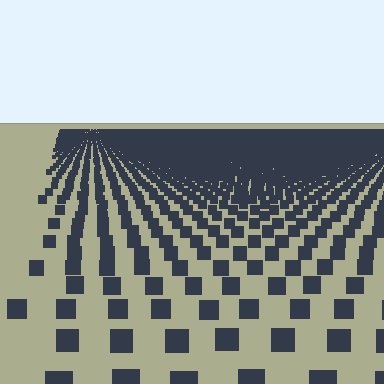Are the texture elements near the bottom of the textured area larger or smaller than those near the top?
Larger. Near the bottom, elements are closer to the viewer and appear at a bigger on-screen size.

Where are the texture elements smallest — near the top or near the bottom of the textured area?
Near the top.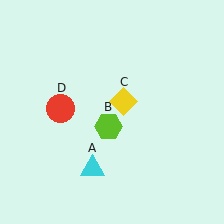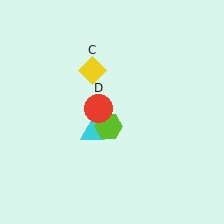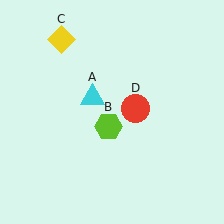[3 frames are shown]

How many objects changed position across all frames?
3 objects changed position: cyan triangle (object A), yellow diamond (object C), red circle (object D).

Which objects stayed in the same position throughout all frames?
Lime hexagon (object B) remained stationary.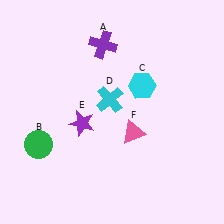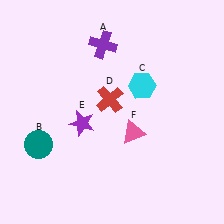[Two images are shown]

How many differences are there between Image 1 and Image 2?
There are 2 differences between the two images.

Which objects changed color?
B changed from green to teal. D changed from cyan to red.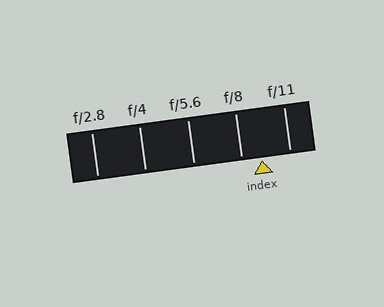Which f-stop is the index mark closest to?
The index mark is closest to f/8.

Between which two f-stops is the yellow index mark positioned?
The index mark is between f/8 and f/11.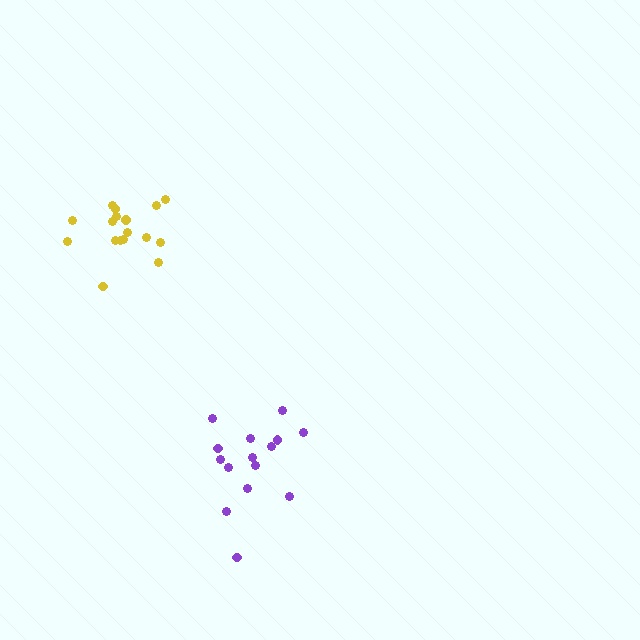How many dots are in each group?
Group 1: 15 dots, Group 2: 17 dots (32 total).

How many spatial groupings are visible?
There are 2 spatial groupings.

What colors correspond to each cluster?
The clusters are colored: purple, yellow.